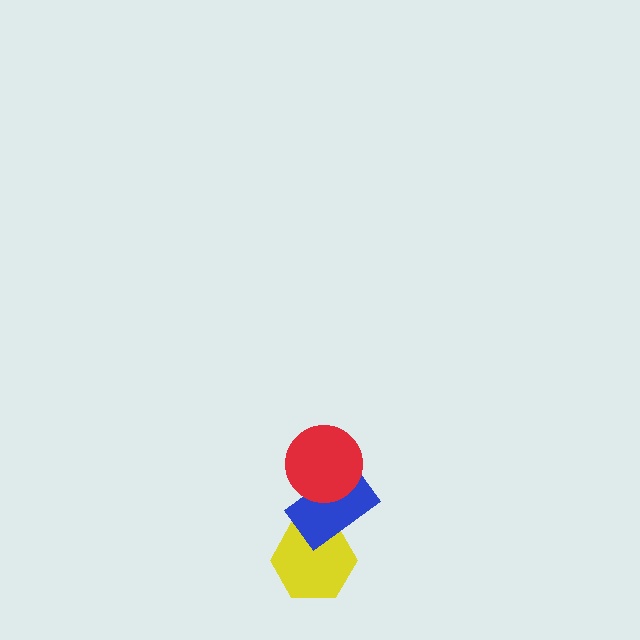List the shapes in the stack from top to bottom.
From top to bottom: the red circle, the blue rectangle, the yellow hexagon.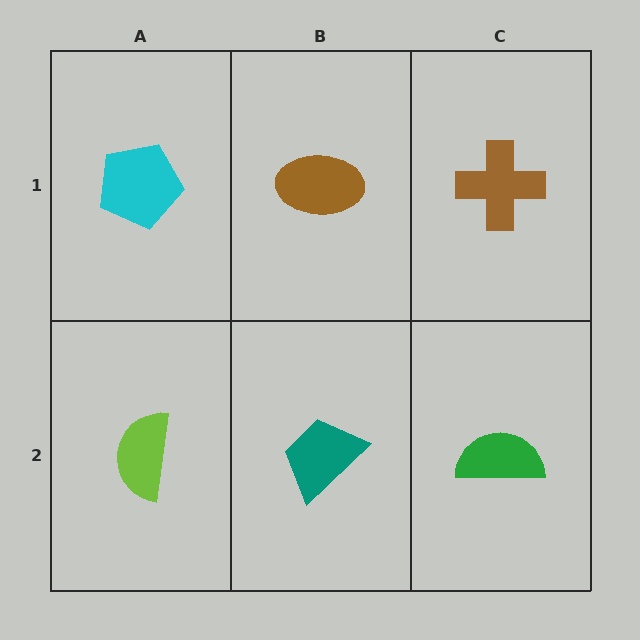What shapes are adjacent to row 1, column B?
A teal trapezoid (row 2, column B), a cyan pentagon (row 1, column A), a brown cross (row 1, column C).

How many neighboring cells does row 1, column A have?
2.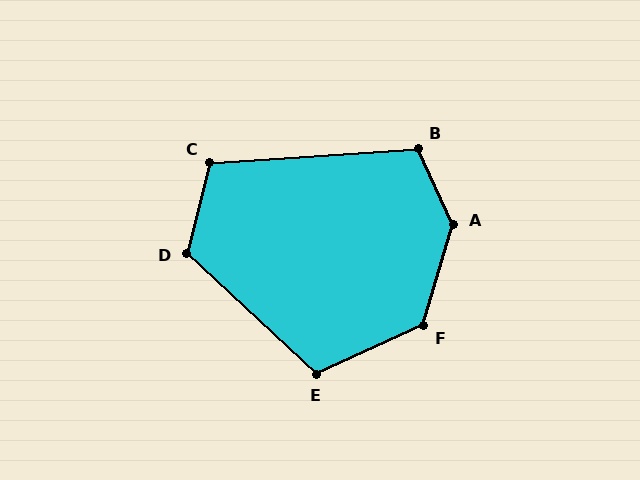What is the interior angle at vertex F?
Approximately 131 degrees (obtuse).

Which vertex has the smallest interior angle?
C, at approximately 108 degrees.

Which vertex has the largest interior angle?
A, at approximately 139 degrees.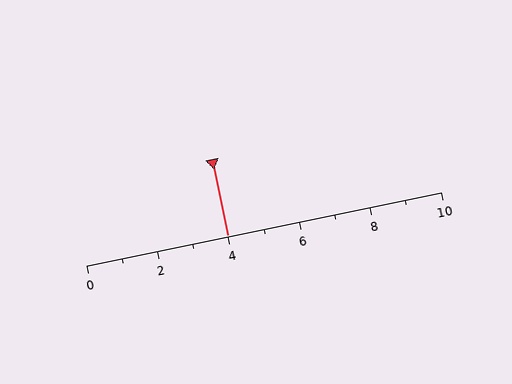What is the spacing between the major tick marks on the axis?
The major ticks are spaced 2 apart.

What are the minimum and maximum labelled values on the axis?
The axis runs from 0 to 10.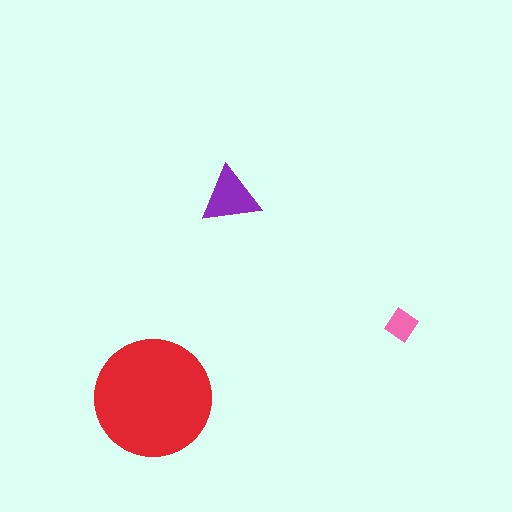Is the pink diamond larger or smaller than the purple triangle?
Smaller.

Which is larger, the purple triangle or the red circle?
The red circle.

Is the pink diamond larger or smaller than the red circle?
Smaller.